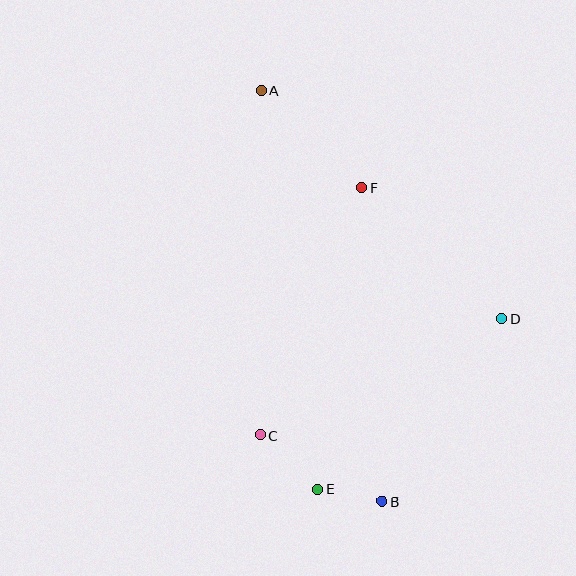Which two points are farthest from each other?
Points A and B are farthest from each other.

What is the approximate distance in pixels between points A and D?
The distance between A and D is approximately 332 pixels.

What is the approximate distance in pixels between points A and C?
The distance between A and C is approximately 344 pixels.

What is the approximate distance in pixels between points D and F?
The distance between D and F is approximately 192 pixels.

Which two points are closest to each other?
Points B and E are closest to each other.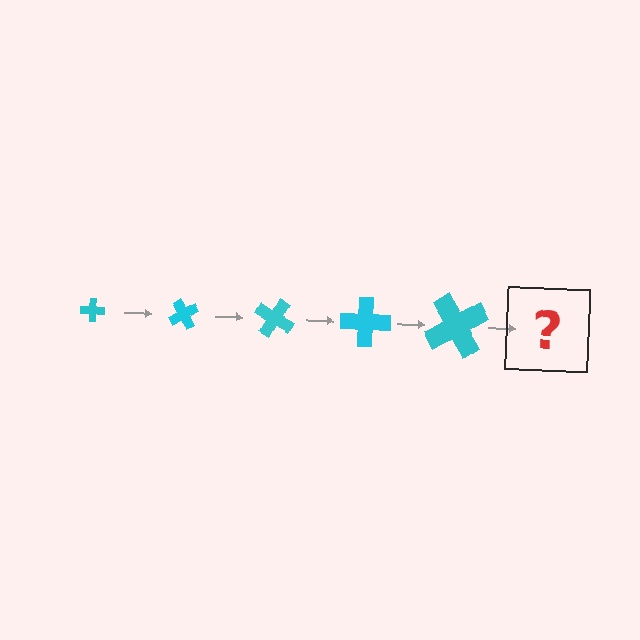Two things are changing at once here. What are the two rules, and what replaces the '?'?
The two rules are that the cross grows larger each step and it rotates 60 degrees each step. The '?' should be a cross, larger than the previous one and rotated 300 degrees from the start.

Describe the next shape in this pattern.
It should be a cross, larger than the previous one and rotated 300 degrees from the start.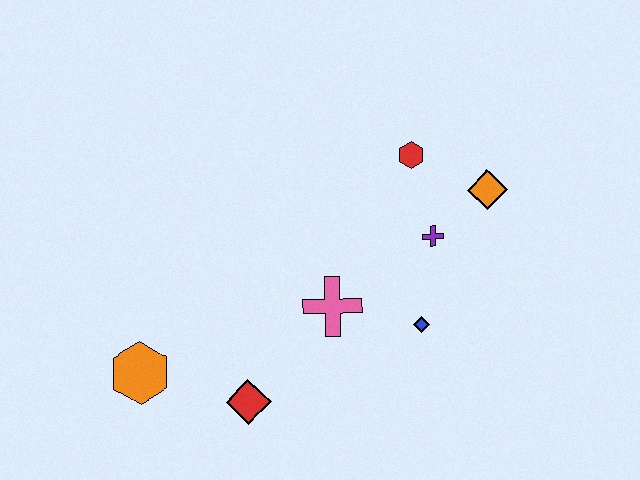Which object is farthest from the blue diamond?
The orange hexagon is farthest from the blue diamond.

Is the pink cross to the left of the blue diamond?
Yes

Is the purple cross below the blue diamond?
No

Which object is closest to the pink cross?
The blue diamond is closest to the pink cross.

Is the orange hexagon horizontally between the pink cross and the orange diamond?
No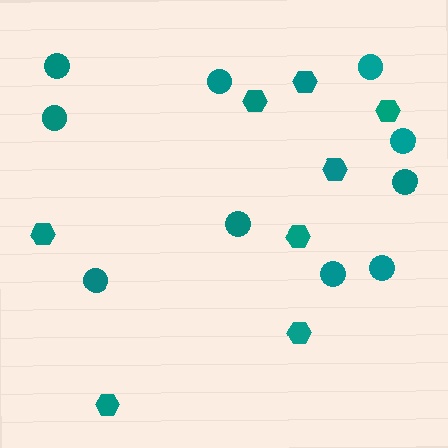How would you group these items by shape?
There are 2 groups: one group of hexagons (8) and one group of circles (10).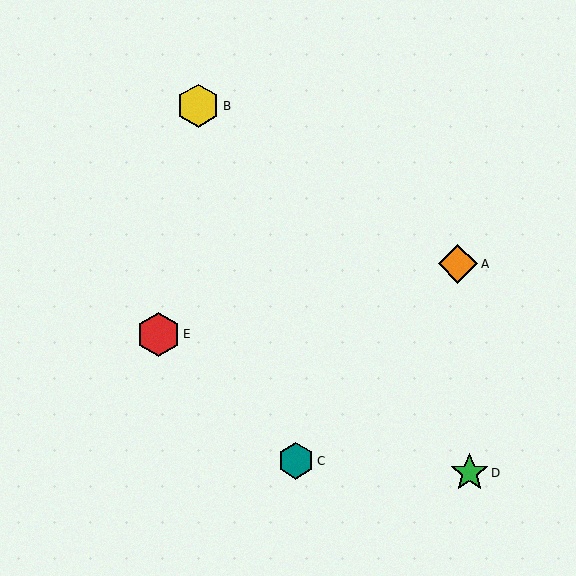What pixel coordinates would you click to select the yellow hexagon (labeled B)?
Click at (198, 106) to select the yellow hexagon B.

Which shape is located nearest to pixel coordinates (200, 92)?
The yellow hexagon (labeled B) at (198, 106) is nearest to that location.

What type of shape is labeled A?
Shape A is an orange diamond.